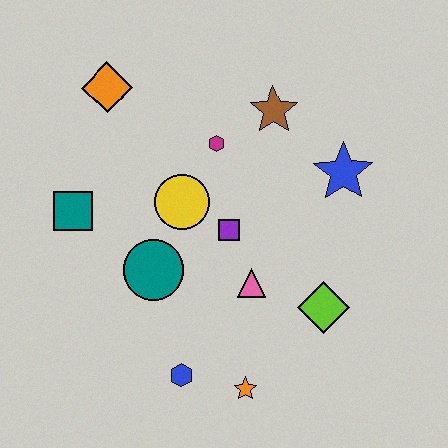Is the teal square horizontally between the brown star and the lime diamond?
No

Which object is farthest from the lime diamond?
The orange diamond is farthest from the lime diamond.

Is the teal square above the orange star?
Yes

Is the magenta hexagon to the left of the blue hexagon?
No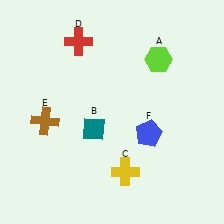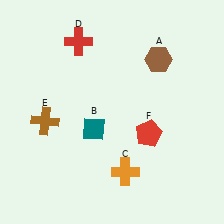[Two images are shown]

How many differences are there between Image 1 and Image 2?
There are 3 differences between the two images.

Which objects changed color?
A changed from lime to brown. C changed from yellow to orange. F changed from blue to red.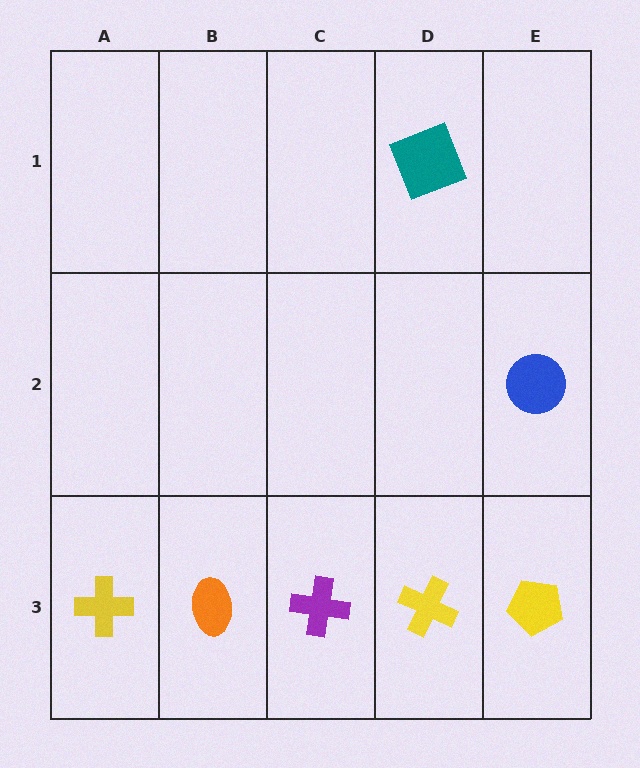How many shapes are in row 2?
1 shape.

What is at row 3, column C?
A purple cross.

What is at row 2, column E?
A blue circle.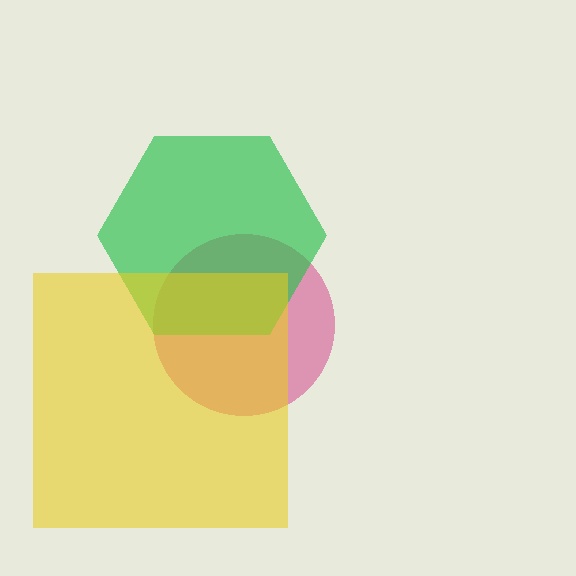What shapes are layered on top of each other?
The layered shapes are: a magenta circle, a green hexagon, a yellow square.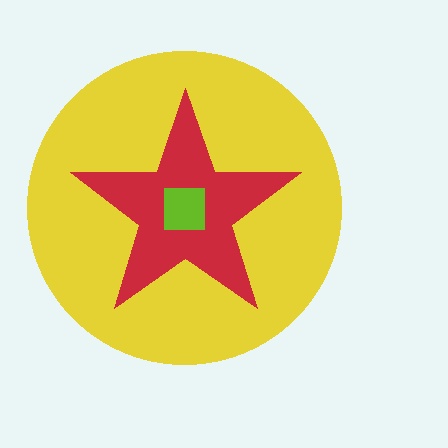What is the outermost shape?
The yellow circle.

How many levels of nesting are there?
3.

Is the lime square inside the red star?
Yes.